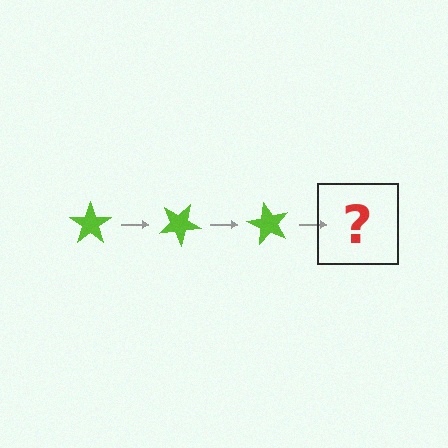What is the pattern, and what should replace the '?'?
The pattern is that the star rotates 30 degrees each step. The '?' should be a lime star rotated 90 degrees.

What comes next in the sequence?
The next element should be a lime star rotated 90 degrees.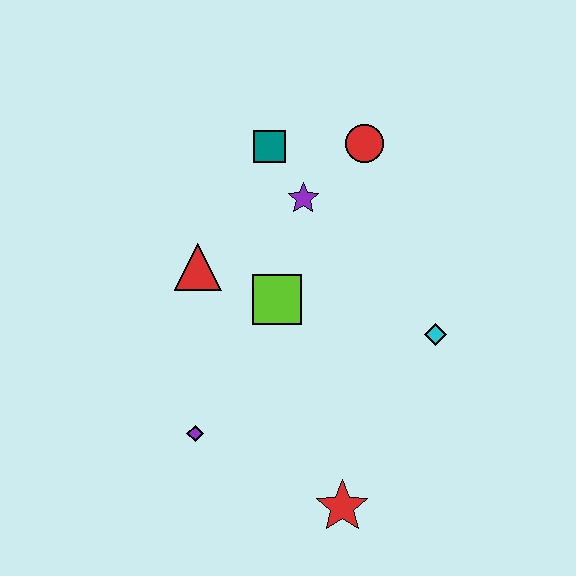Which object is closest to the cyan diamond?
The lime square is closest to the cyan diamond.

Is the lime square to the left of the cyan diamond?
Yes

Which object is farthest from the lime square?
The red star is farthest from the lime square.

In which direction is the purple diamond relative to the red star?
The purple diamond is to the left of the red star.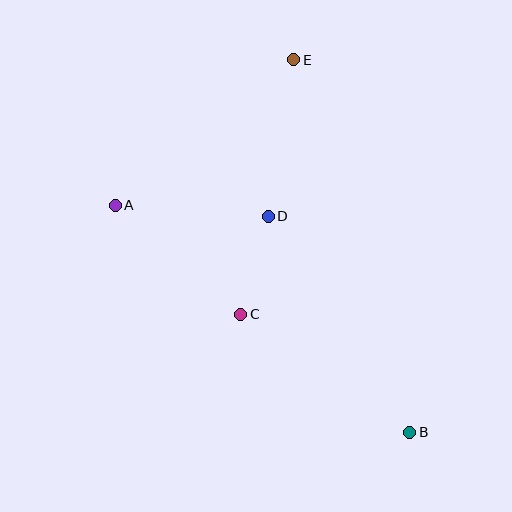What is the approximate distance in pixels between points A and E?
The distance between A and E is approximately 230 pixels.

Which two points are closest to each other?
Points C and D are closest to each other.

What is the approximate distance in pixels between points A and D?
The distance between A and D is approximately 153 pixels.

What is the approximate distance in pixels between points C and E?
The distance between C and E is approximately 260 pixels.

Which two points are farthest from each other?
Points B and E are farthest from each other.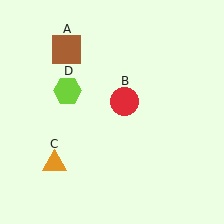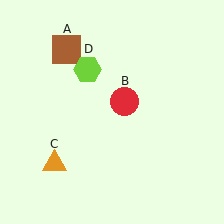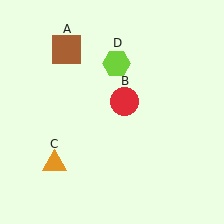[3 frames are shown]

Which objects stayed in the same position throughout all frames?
Brown square (object A) and red circle (object B) and orange triangle (object C) remained stationary.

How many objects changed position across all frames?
1 object changed position: lime hexagon (object D).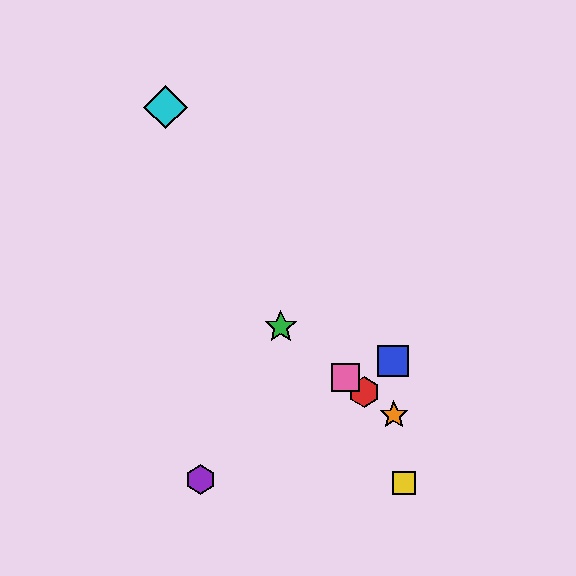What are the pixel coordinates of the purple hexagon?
The purple hexagon is at (201, 479).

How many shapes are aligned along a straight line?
4 shapes (the red hexagon, the green star, the orange star, the pink square) are aligned along a straight line.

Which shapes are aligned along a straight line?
The red hexagon, the green star, the orange star, the pink square are aligned along a straight line.